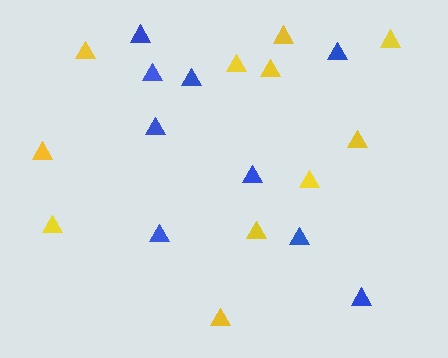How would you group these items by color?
There are 2 groups: one group of blue triangles (9) and one group of yellow triangles (11).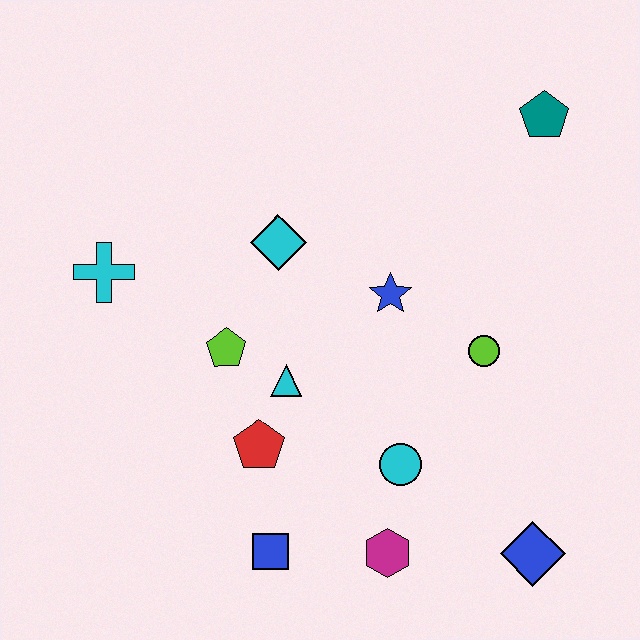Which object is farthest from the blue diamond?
The cyan cross is farthest from the blue diamond.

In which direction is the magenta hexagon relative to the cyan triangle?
The magenta hexagon is below the cyan triangle.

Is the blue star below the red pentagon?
No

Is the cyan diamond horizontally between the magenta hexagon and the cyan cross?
Yes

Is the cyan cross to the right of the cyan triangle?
No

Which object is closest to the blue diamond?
The magenta hexagon is closest to the blue diamond.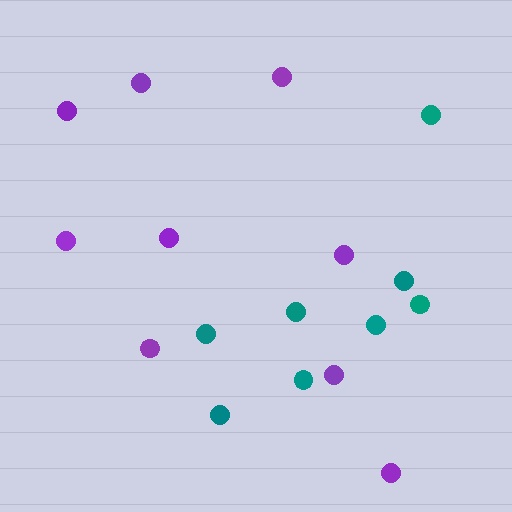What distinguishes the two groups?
There are 2 groups: one group of teal circles (8) and one group of purple circles (9).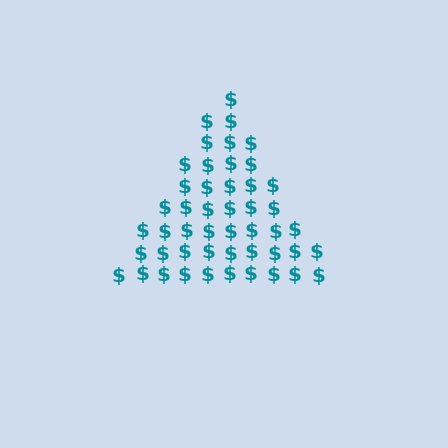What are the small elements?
The small elements are dollar signs.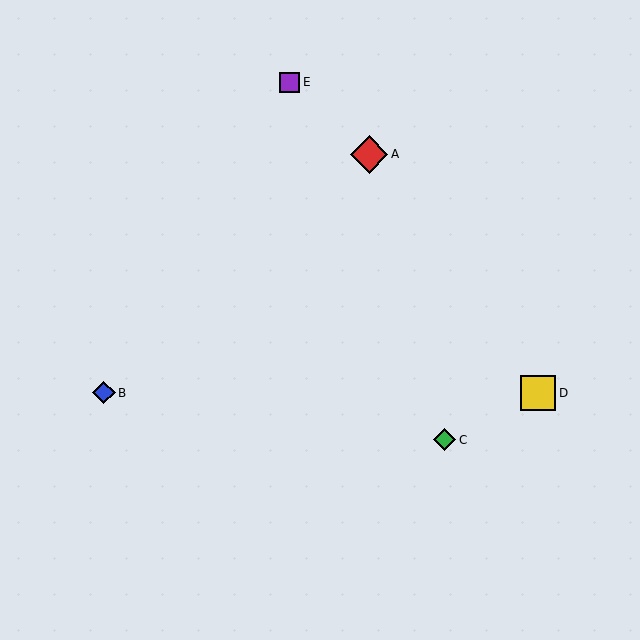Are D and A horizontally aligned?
No, D is at y≈393 and A is at y≈154.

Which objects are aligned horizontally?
Objects B, D are aligned horizontally.